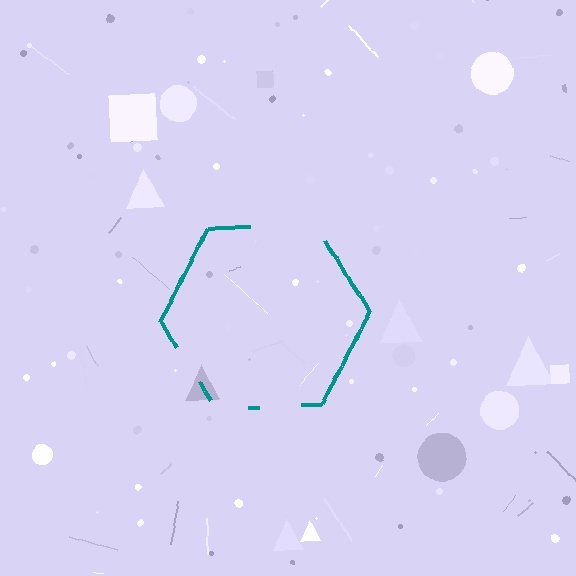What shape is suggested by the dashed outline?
The dashed outline suggests a hexagon.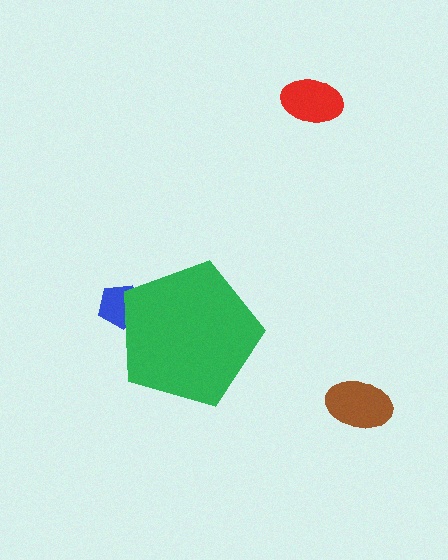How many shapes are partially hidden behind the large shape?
1 shape is partially hidden.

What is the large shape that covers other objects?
A green pentagon.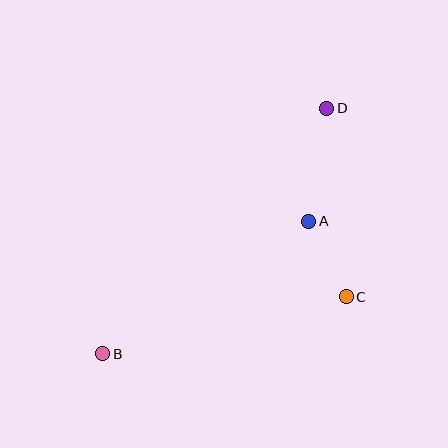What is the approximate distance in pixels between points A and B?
The distance between A and B is approximately 245 pixels.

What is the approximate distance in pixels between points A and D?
The distance between A and D is approximately 115 pixels.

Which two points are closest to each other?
Points A and C are closest to each other.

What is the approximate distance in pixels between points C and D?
The distance between C and D is approximately 190 pixels.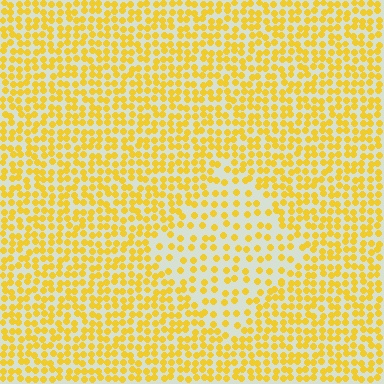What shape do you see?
I see a diamond.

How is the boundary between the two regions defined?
The boundary is defined by a change in element density (approximately 1.9x ratio). All elements are the same color, size, and shape.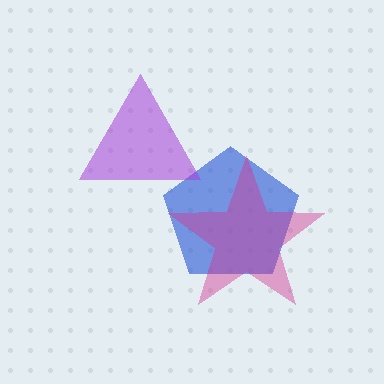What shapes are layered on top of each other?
The layered shapes are: a blue pentagon, a purple triangle, a magenta star.